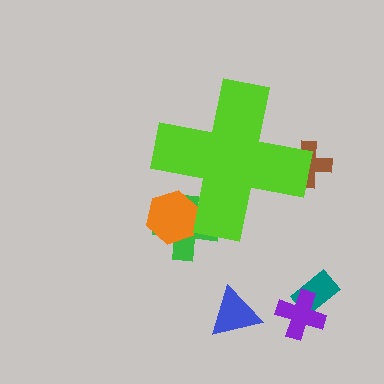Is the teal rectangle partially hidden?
No, the teal rectangle is fully visible.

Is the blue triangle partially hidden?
No, the blue triangle is fully visible.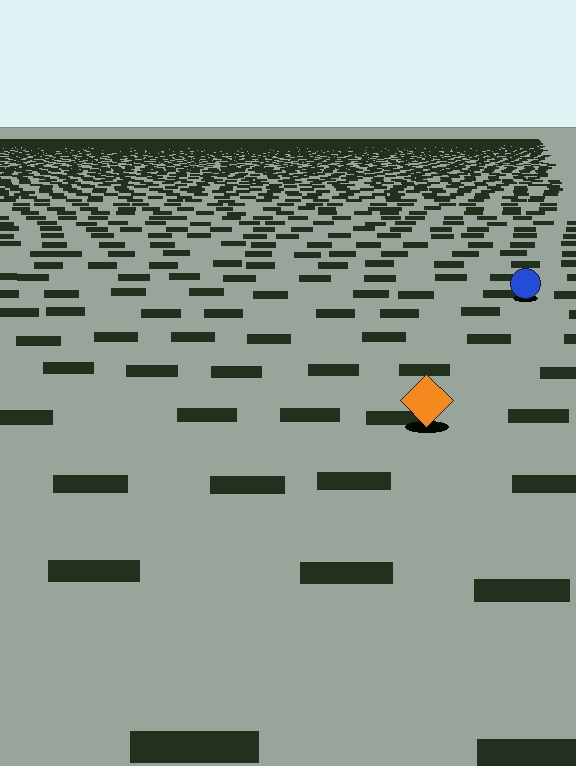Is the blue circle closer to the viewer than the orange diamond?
No. The orange diamond is closer — you can tell from the texture gradient: the ground texture is coarser near it.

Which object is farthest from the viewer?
The blue circle is farthest from the viewer. It appears smaller and the ground texture around it is denser.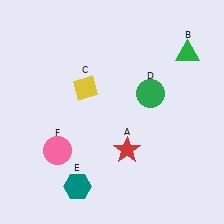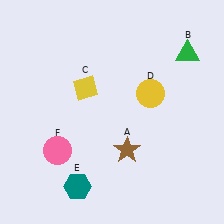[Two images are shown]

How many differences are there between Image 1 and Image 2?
There are 2 differences between the two images.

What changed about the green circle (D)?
In Image 1, D is green. In Image 2, it changed to yellow.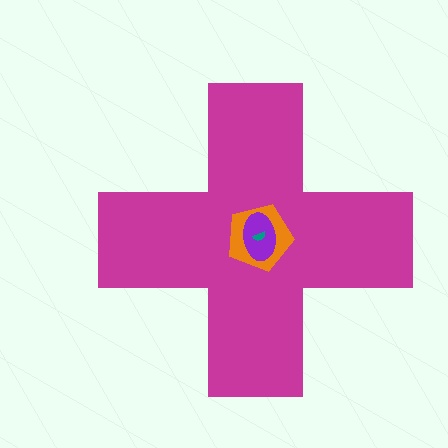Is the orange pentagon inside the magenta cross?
Yes.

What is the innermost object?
The teal semicircle.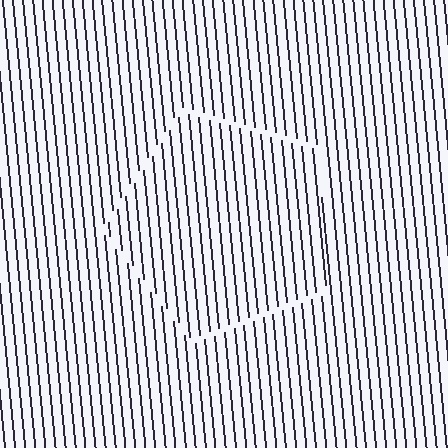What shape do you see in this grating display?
An illusory pentagon. The interior of the shape contains the same grating, shifted by half a period — the contour is defined by the phase discontinuity where line-ends from the inner and outer gratings abut.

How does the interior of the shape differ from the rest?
The interior of the shape contains the same grating, shifted by half a period — the contour is defined by the phase discontinuity where line-ends from the inner and outer gratings abut.